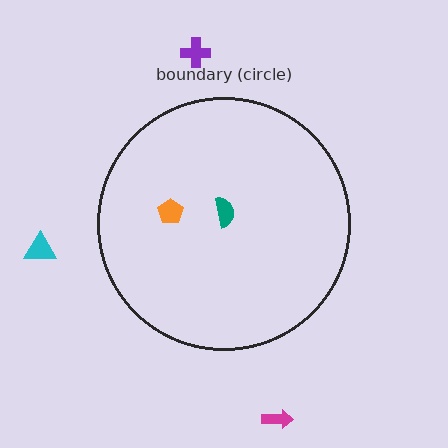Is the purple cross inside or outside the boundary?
Outside.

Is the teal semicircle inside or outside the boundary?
Inside.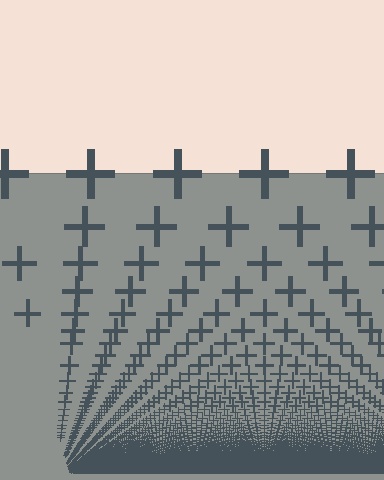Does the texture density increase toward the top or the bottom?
Density increases toward the bottom.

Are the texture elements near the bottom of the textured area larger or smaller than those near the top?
Smaller. The gradient is inverted — elements near the bottom are smaller and denser.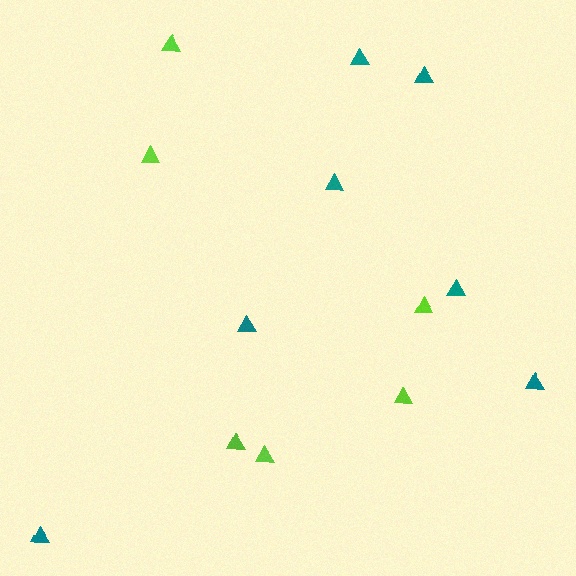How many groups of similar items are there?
There are 2 groups: one group of teal triangles (7) and one group of lime triangles (6).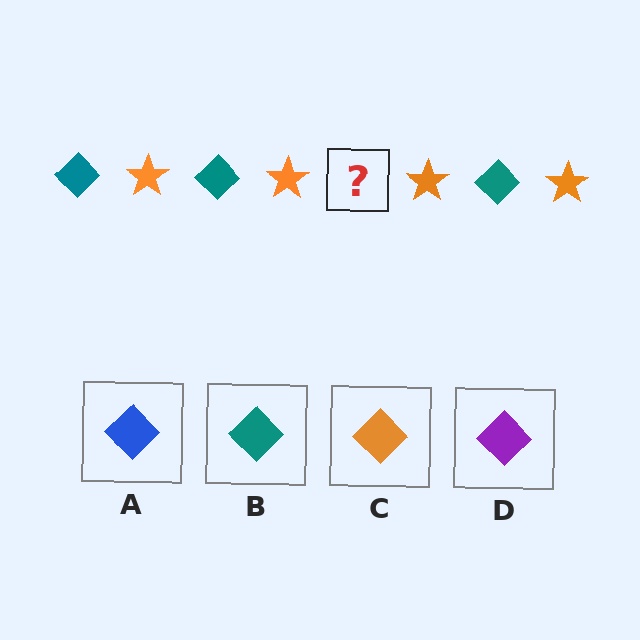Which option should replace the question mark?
Option B.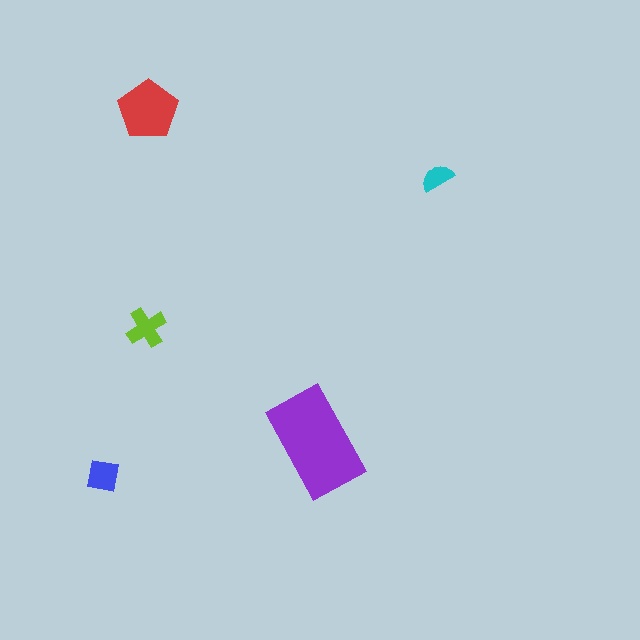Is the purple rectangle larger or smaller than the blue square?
Larger.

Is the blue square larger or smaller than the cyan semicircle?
Larger.